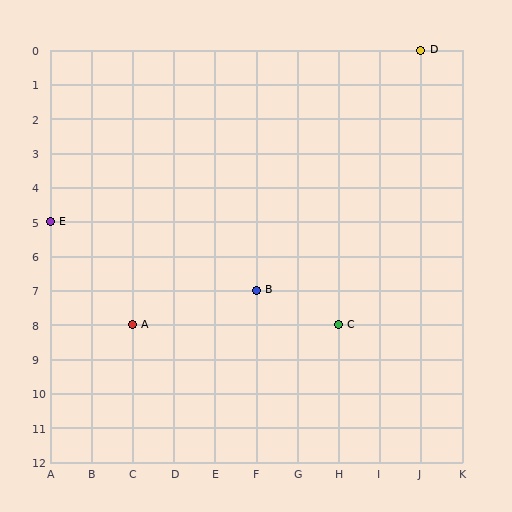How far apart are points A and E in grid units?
Points A and E are 2 columns and 3 rows apart (about 3.6 grid units diagonally).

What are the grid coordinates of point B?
Point B is at grid coordinates (F, 7).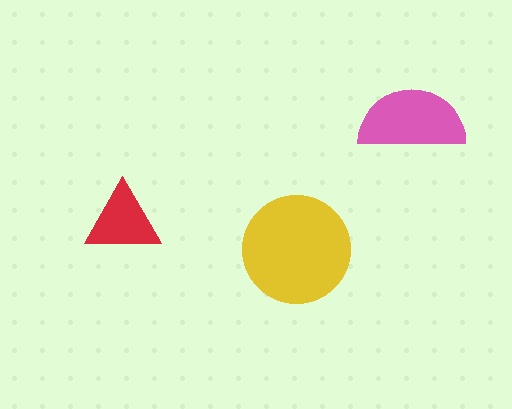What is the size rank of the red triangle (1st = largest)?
3rd.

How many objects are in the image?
There are 3 objects in the image.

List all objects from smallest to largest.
The red triangle, the pink semicircle, the yellow circle.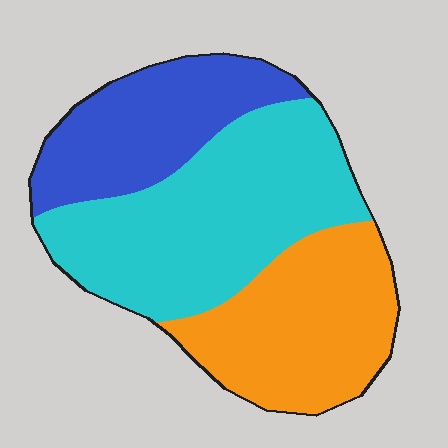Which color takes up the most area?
Cyan, at roughly 45%.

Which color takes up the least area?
Blue, at roughly 25%.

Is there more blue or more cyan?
Cyan.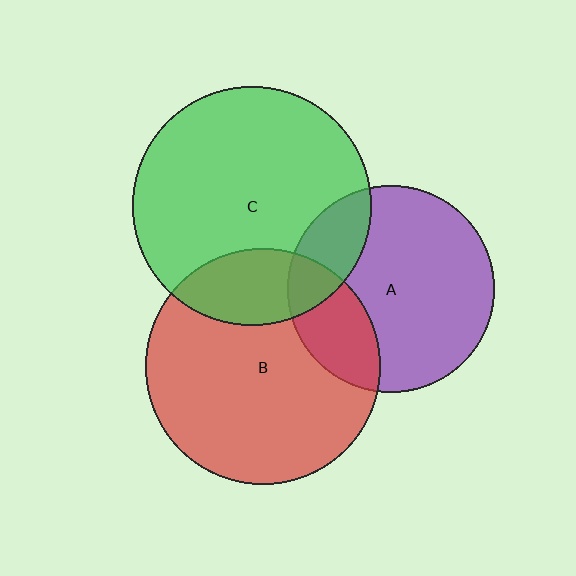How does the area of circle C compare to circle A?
Approximately 1.3 times.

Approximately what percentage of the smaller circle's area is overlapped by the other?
Approximately 20%.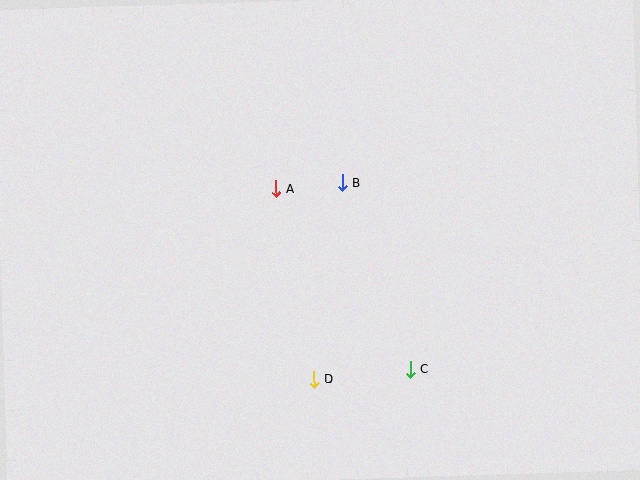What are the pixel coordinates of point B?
Point B is at (342, 183).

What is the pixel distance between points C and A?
The distance between C and A is 225 pixels.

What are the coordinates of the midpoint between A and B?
The midpoint between A and B is at (309, 186).